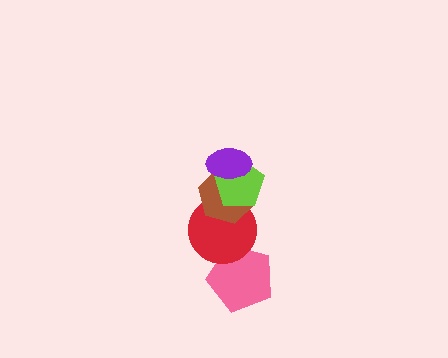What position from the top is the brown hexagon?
The brown hexagon is 3rd from the top.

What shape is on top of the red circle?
The brown hexagon is on top of the red circle.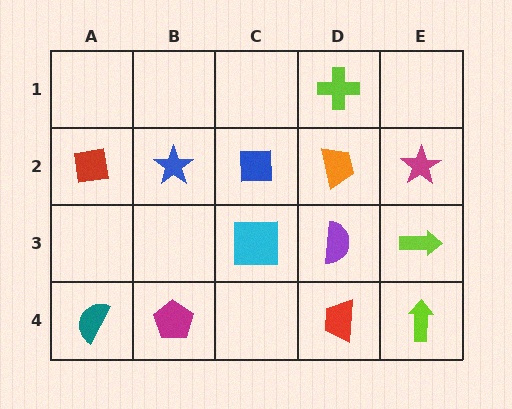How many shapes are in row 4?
4 shapes.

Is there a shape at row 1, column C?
No, that cell is empty.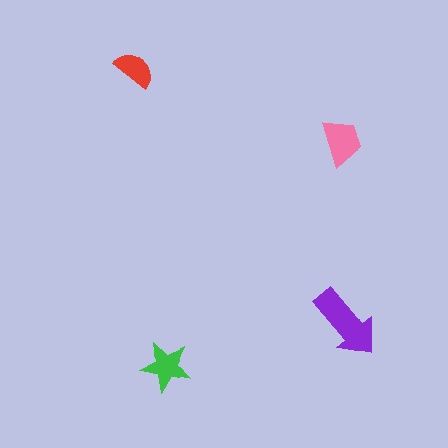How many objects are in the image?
There are 4 objects in the image.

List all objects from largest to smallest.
The purple arrow, the pink trapezoid, the green star, the red semicircle.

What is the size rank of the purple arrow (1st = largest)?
1st.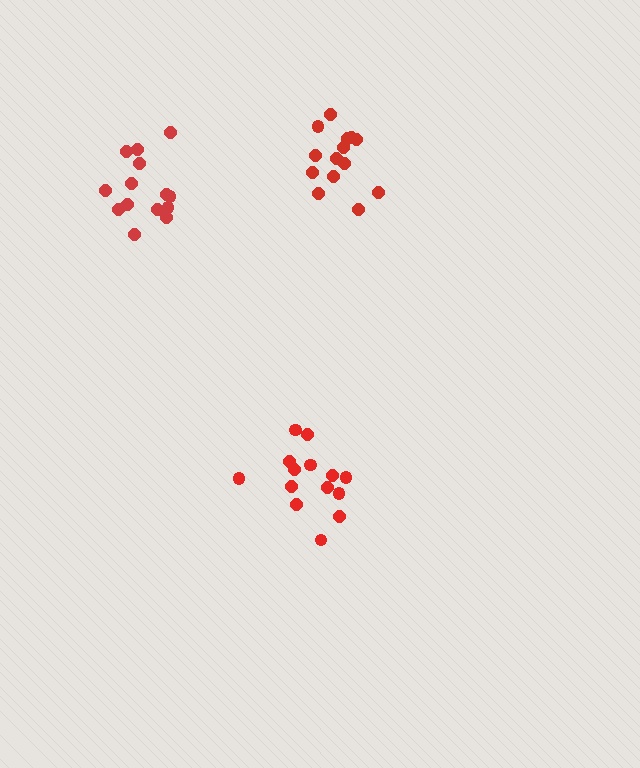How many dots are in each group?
Group 1: 14 dots, Group 2: 14 dots, Group 3: 14 dots (42 total).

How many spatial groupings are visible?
There are 3 spatial groupings.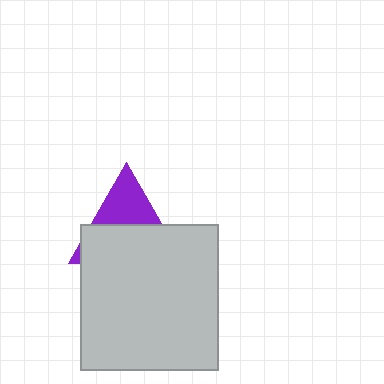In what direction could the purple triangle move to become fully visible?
The purple triangle could move up. That would shift it out from behind the light gray rectangle entirely.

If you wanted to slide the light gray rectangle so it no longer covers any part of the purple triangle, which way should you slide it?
Slide it down — that is the most direct way to separate the two shapes.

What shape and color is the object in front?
The object in front is a light gray rectangle.